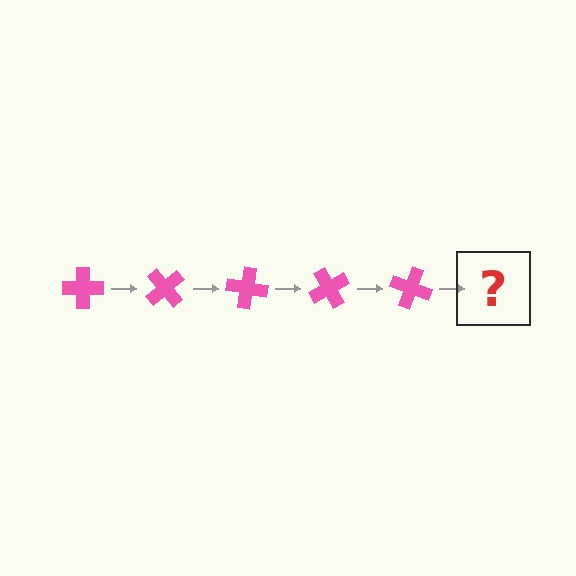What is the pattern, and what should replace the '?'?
The pattern is that the cross rotates 50 degrees each step. The '?' should be a pink cross rotated 250 degrees.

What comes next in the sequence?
The next element should be a pink cross rotated 250 degrees.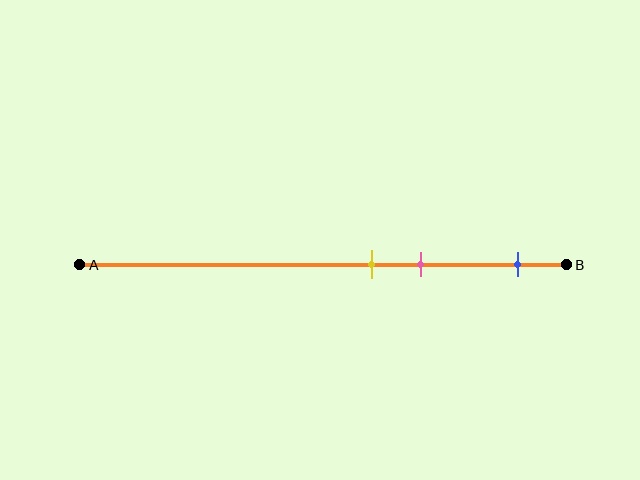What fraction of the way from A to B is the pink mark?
The pink mark is approximately 70% (0.7) of the way from A to B.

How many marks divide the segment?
There are 3 marks dividing the segment.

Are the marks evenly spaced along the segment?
No, the marks are not evenly spaced.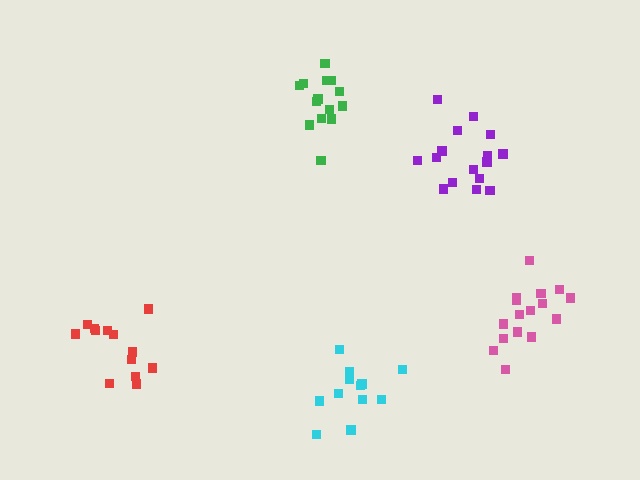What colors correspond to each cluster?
The clusters are colored: cyan, red, purple, green, pink.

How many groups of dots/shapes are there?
There are 5 groups.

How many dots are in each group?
Group 1: 12 dots, Group 2: 13 dots, Group 3: 16 dots, Group 4: 14 dots, Group 5: 16 dots (71 total).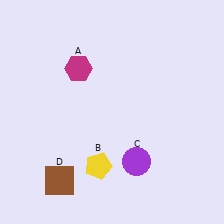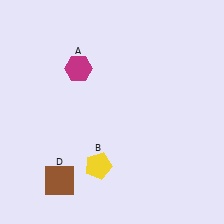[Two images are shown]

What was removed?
The purple circle (C) was removed in Image 2.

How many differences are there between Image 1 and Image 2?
There is 1 difference between the two images.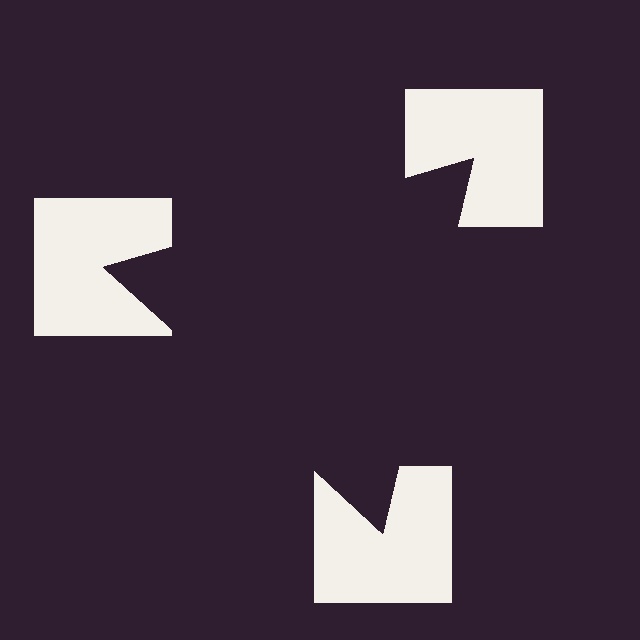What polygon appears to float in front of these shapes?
An illusory triangle — its edges are inferred from the aligned wedge cuts in the notched squares, not physically drawn.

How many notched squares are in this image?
There are 3 — one at each vertex of the illusory triangle.